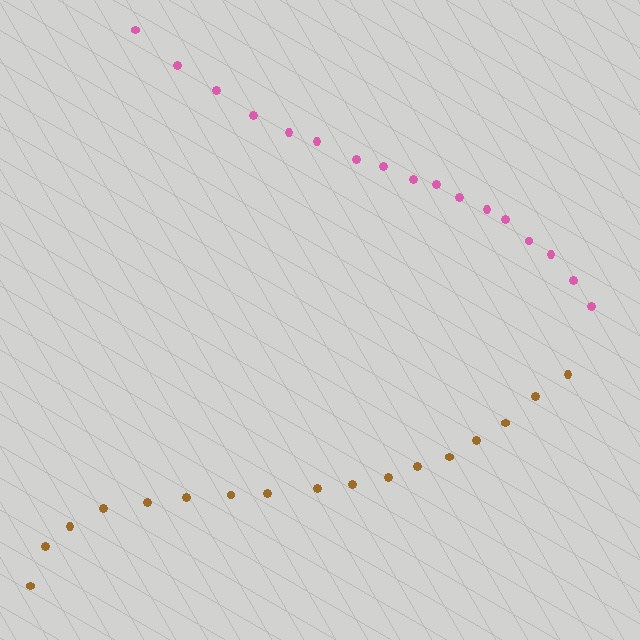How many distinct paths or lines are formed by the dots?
There are 2 distinct paths.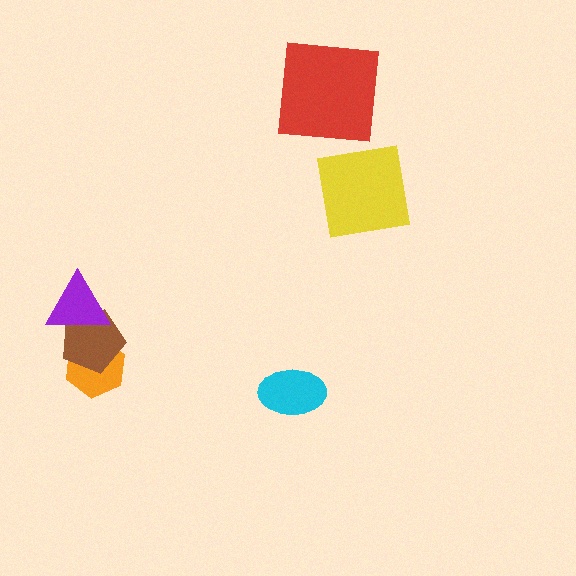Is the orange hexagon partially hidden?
Yes, it is partially covered by another shape.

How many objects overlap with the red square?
0 objects overlap with the red square.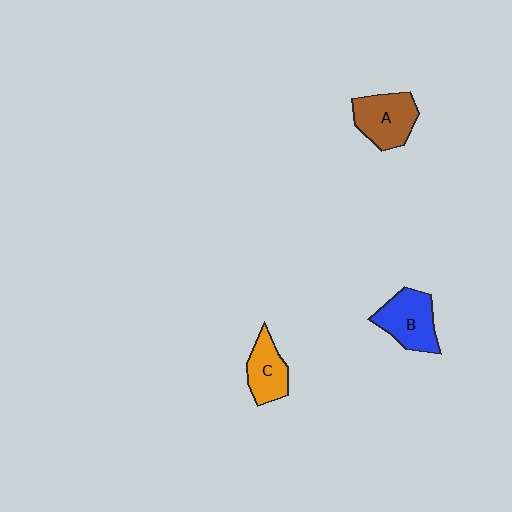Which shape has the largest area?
Shape A (brown).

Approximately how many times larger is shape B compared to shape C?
Approximately 1.3 times.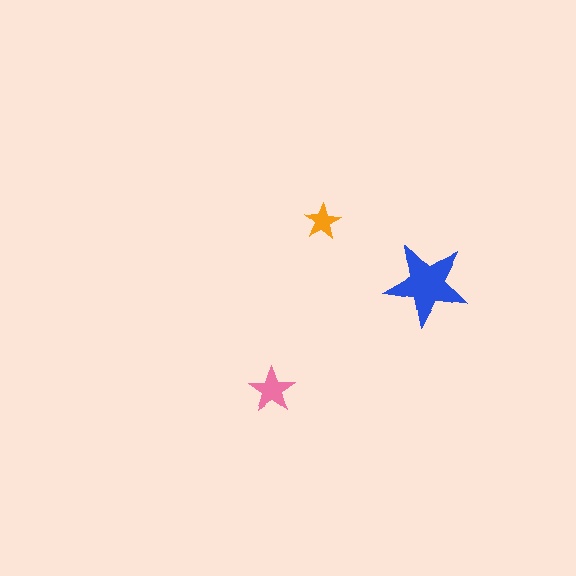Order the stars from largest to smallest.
the blue one, the pink one, the orange one.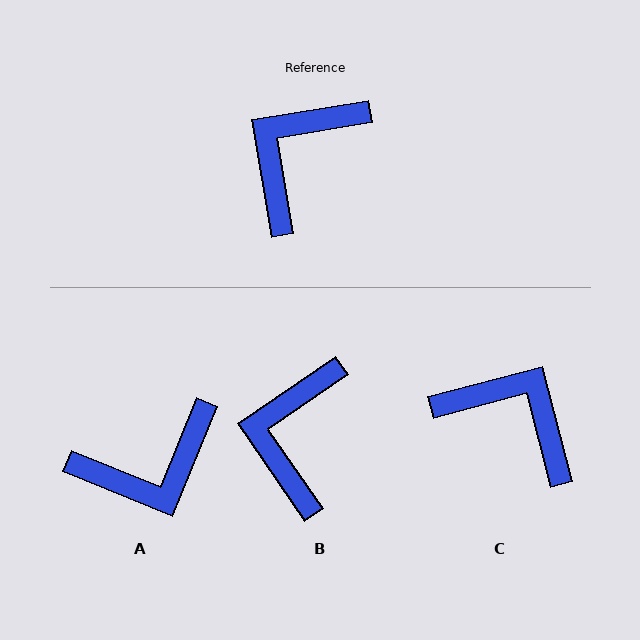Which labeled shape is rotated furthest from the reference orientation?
A, about 148 degrees away.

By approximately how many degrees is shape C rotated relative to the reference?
Approximately 85 degrees clockwise.